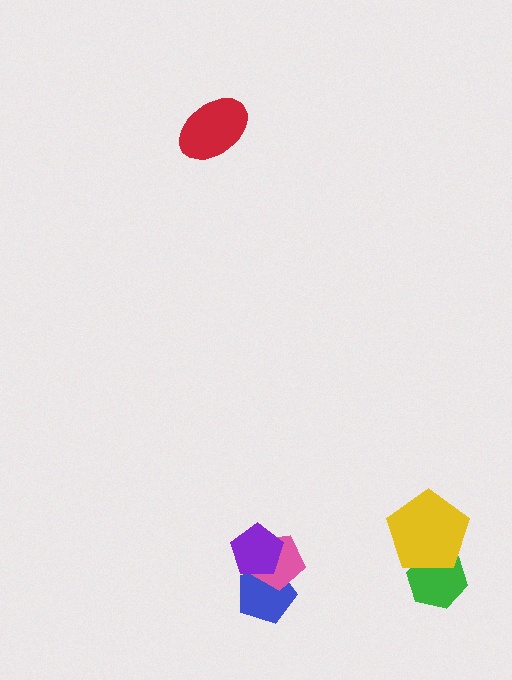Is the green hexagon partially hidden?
Yes, it is partially covered by another shape.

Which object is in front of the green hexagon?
The yellow pentagon is in front of the green hexagon.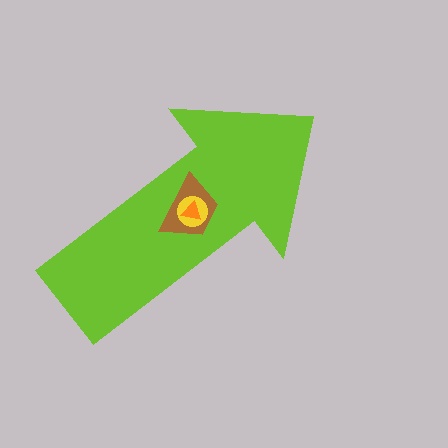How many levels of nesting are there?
4.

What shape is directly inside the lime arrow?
The brown trapezoid.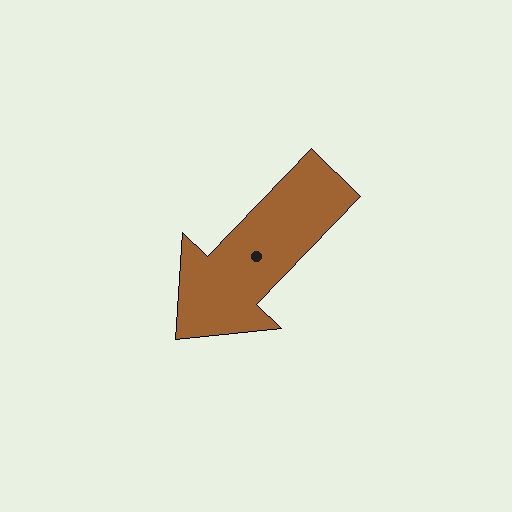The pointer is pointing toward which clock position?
Roughly 7 o'clock.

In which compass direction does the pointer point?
Southwest.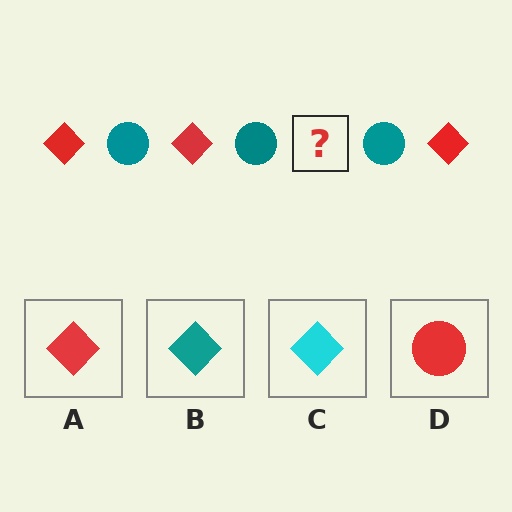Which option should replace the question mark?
Option A.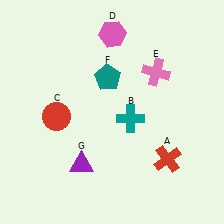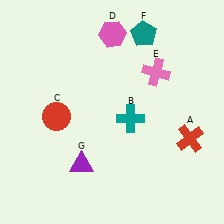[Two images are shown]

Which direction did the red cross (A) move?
The red cross (A) moved right.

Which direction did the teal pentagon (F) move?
The teal pentagon (F) moved up.